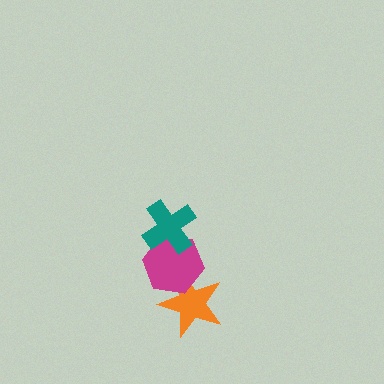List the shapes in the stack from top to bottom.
From top to bottom: the teal cross, the magenta hexagon, the orange star.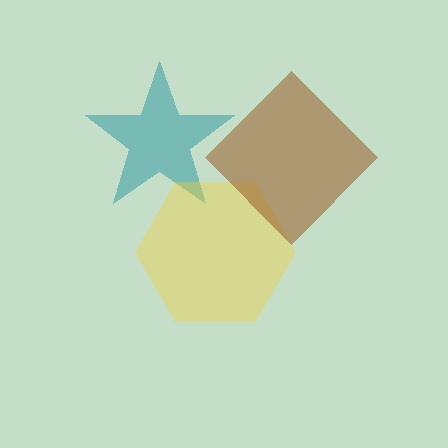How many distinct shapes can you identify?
There are 3 distinct shapes: a teal star, a yellow hexagon, a brown diamond.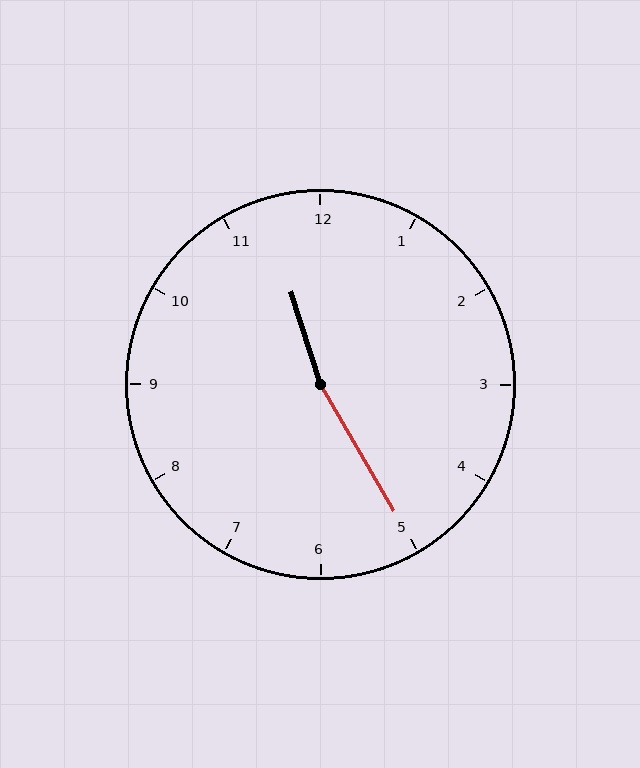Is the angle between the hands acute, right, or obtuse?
It is obtuse.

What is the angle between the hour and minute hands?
Approximately 168 degrees.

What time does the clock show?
11:25.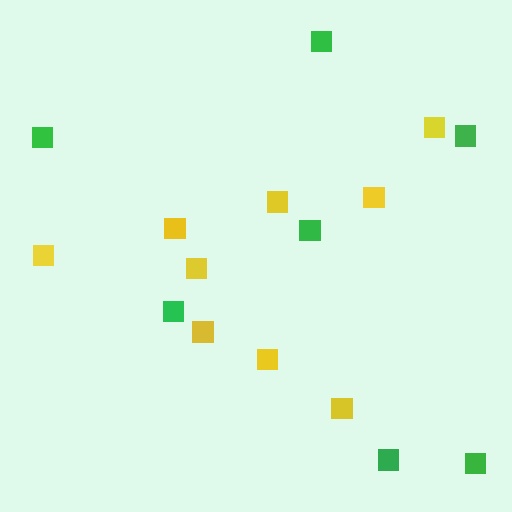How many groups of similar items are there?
There are 2 groups: one group of yellow squares (9) and one group of green squares (7).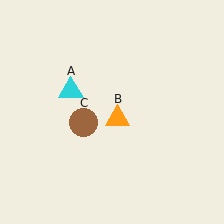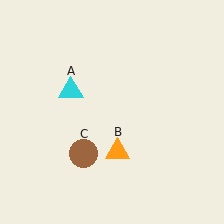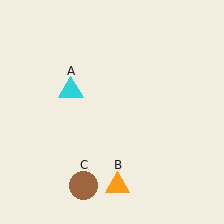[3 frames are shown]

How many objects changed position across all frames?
2 objects changed position: orange triangle (object B), brown circle (object C).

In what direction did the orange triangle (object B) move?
The orange triangle (object B) moved down.